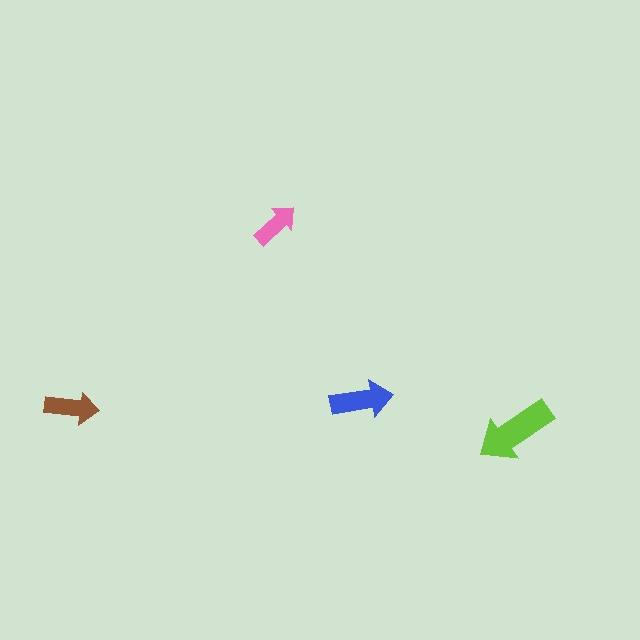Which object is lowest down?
The lime arrow is bottommost.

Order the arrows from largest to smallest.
the lime one, the blue one, the brown one, the pink one.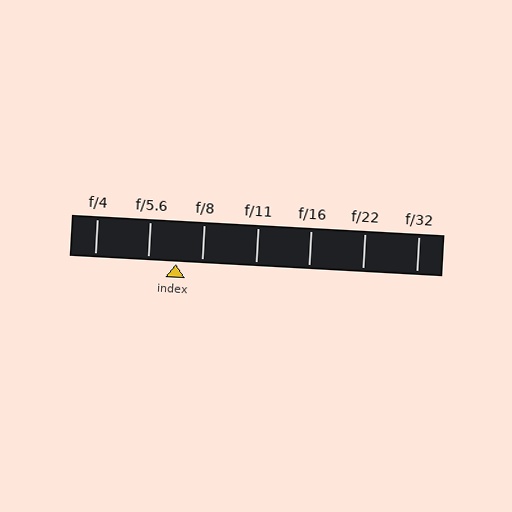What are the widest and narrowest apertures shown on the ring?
The widest aperture shown is f/4 and the narrowest is f/32.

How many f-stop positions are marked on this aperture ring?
There are 7 f-stop positions marked.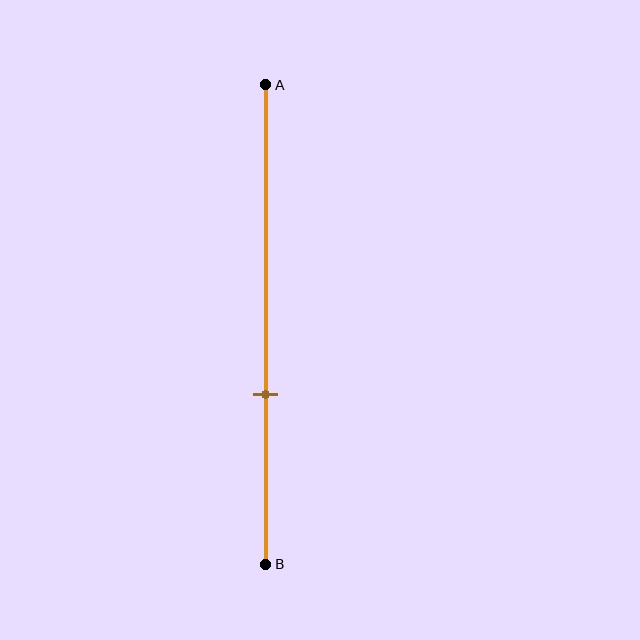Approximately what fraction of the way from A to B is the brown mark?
The brown mark is approximately 65% of the way from A to B.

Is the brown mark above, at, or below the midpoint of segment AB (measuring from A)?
The brown mark is below the midpoint of segment AB.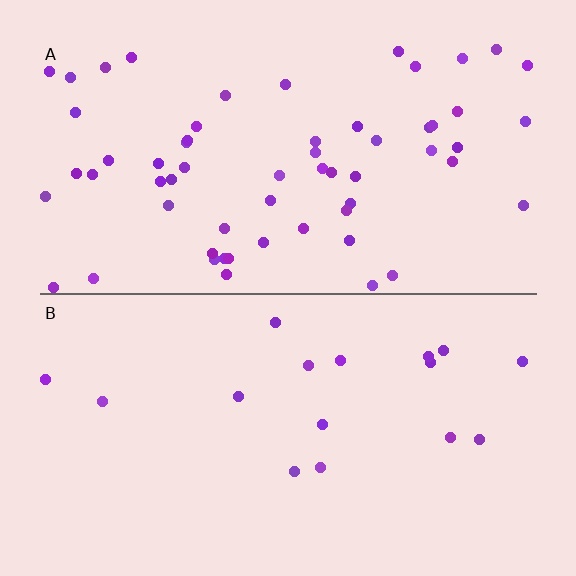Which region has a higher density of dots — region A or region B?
A (the top).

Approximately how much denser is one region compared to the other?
Approximately 3.6× — region A over region B.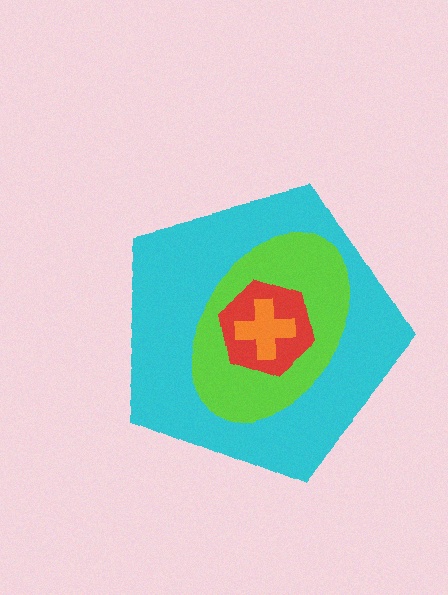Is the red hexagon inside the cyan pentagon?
Yes.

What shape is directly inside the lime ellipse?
The red hexagon.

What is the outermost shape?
The cyan pentagon.